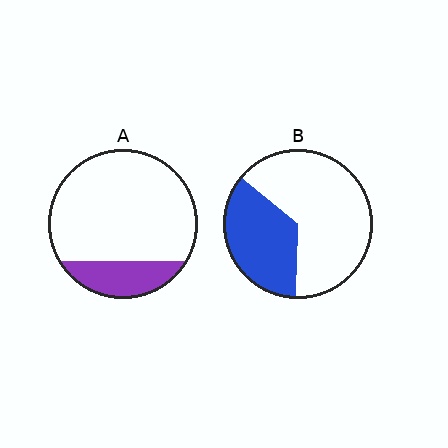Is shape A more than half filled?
No.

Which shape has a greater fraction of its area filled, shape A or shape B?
Shape B.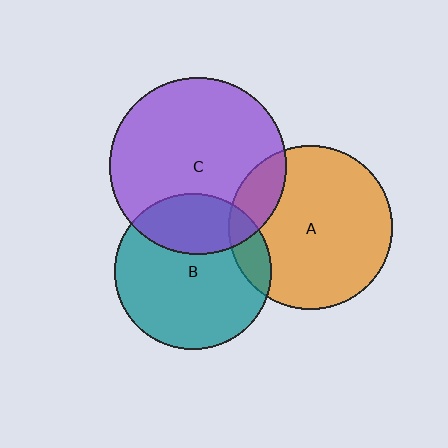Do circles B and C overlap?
Yes.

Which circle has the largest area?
Circle C (purple).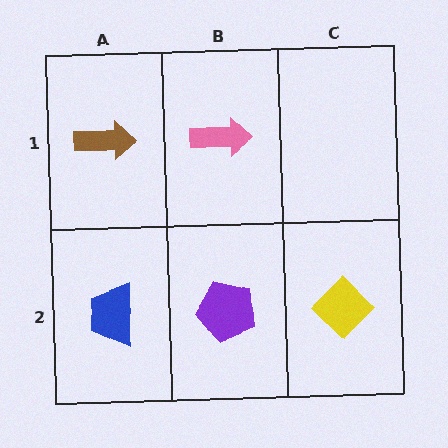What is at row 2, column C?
A yellow diamond.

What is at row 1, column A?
A brown arrow.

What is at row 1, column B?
A pink arrow.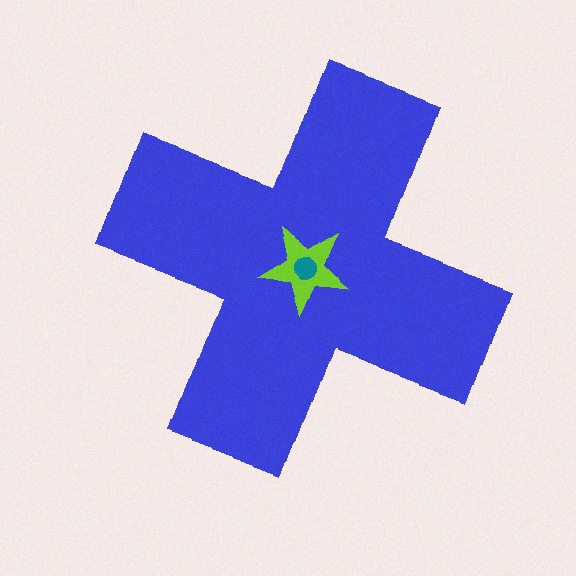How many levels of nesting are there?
3.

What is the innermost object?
The teal circle.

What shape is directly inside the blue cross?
The lime star.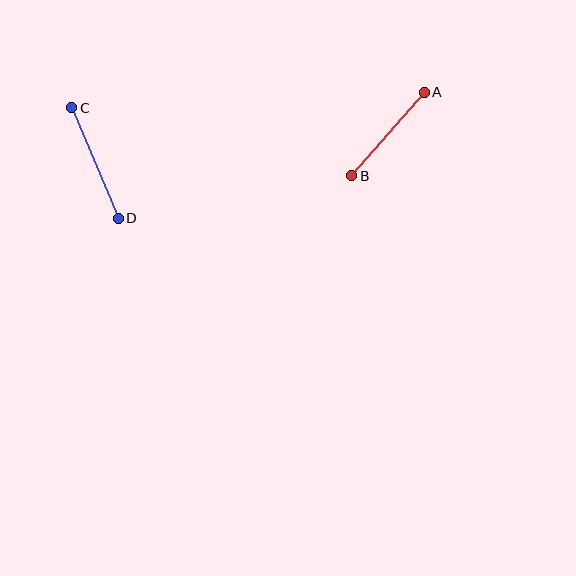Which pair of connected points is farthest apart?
Points C and D are farthest apart.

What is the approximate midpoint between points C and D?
The midpoint is at approximately (95, 163) pixels.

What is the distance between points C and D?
The distance is approximately 120 pixels.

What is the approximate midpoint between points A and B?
The midpoint is at approximately (388, 134) pixels.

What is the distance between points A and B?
The distance is approximately 111 pixels.